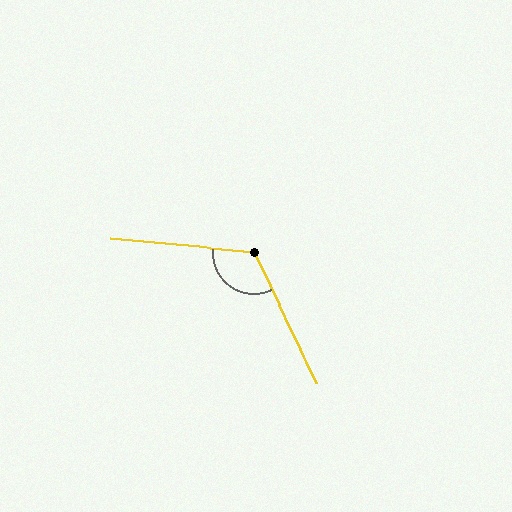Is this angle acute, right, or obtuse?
It is obtuse.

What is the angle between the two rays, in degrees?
Approximately 121 degrees.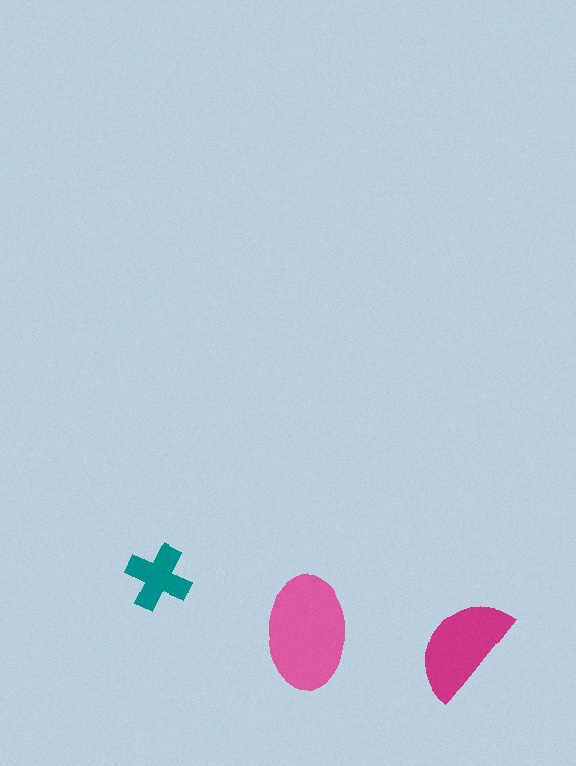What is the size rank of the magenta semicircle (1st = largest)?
2nd.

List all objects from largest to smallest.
The pink ellipse, the magenta semicircle, the teal cross.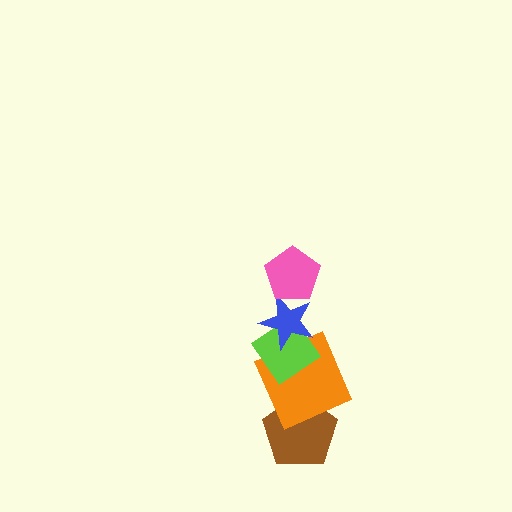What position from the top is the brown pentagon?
The brown pentagon is 5th from the top.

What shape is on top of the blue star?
The pink pentagon is on top of the blue star.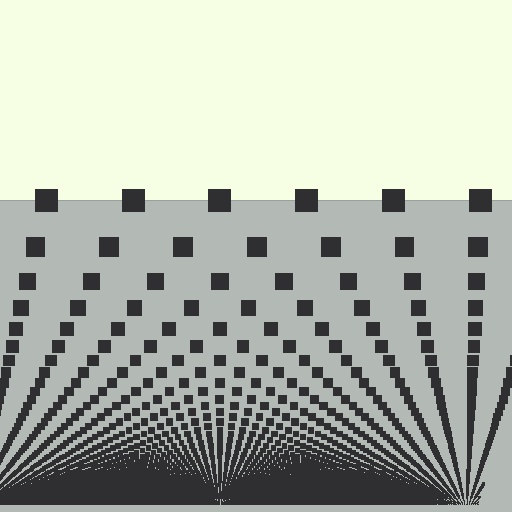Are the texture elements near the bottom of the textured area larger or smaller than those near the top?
Smaller. The gradient is inverted — elements near the bottom are smaller and denser.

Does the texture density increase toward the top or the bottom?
Density increases toward the bottom.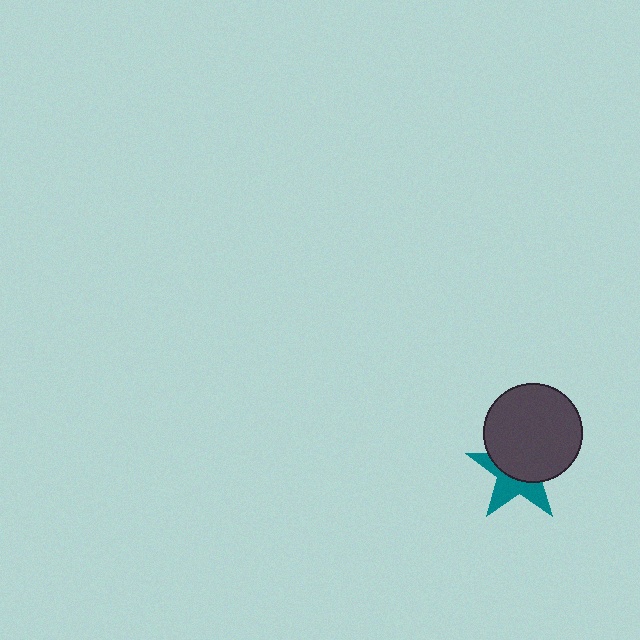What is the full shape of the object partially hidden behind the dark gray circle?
The partially hidden object is a teal star.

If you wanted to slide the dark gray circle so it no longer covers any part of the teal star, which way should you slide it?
Slide it up — that is the most direct way to separate the two shapes.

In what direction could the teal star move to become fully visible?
The teal star could move down. That would shift it out from behind the dark gray circle entirely.